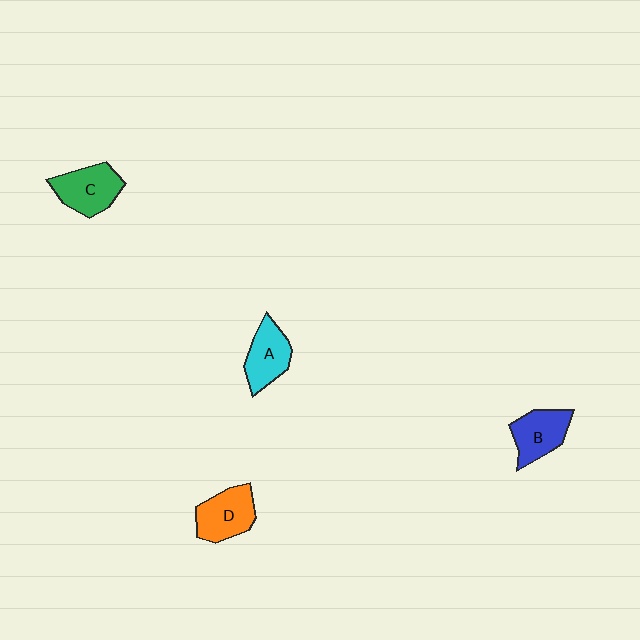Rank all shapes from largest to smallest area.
From largest to smallest: C (green), D (orange), B (blue), A (cyan).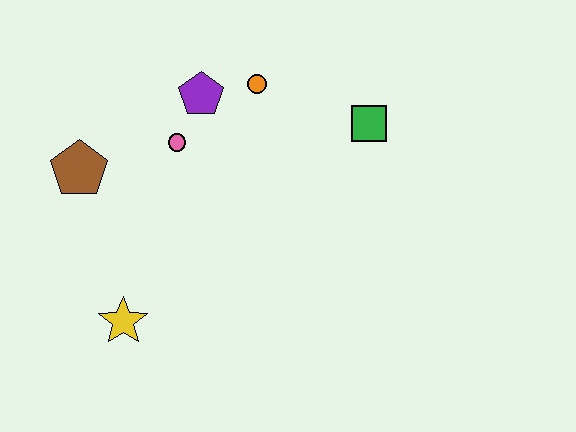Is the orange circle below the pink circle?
No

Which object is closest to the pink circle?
The purple pentagon is closest to the pink circle.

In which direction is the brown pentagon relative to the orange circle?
The brown pentagon is to the left of the orange circle.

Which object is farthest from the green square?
The yellow star is farthest from the green square.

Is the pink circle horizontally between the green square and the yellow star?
Yes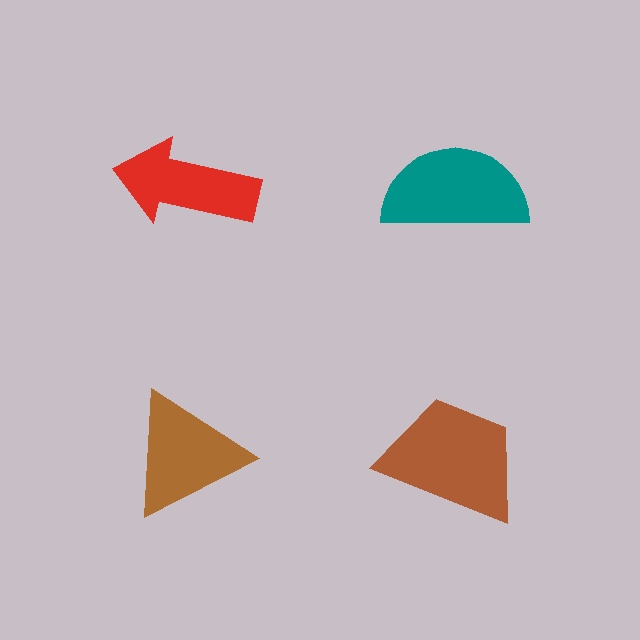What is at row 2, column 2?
A brown trapezoid.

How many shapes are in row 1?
2 shapes.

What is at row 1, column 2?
A teal semicircle.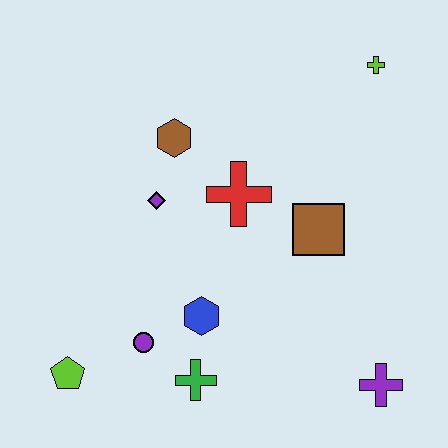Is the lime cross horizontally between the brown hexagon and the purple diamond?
No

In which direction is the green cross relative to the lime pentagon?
The green cross is to the right of the lime pentagon.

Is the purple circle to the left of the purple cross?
Yes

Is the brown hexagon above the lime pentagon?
Yes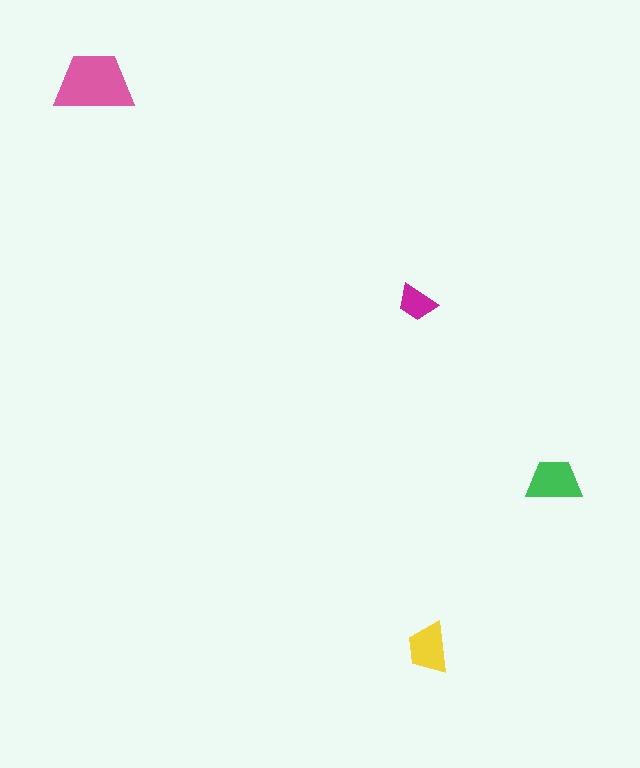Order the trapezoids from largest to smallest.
the pink one, the green one, the yellow one, the magenta one.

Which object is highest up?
The pink trapezoid is topmost.